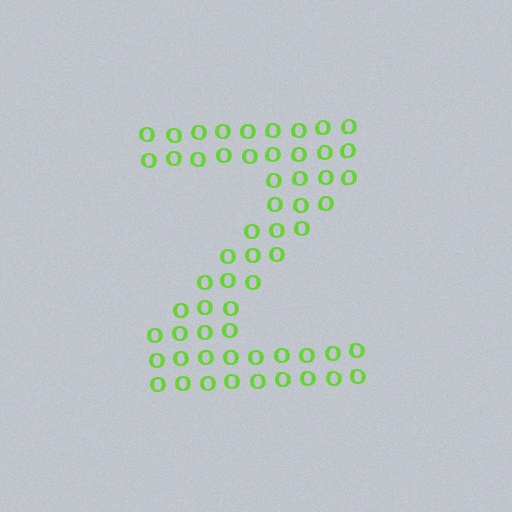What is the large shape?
The large shape is the letter Z.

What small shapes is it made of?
It is made of small letter O's.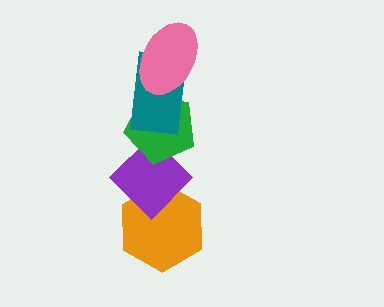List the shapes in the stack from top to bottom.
From top to bottom: the pink ellipse, the teal rectangle, the green pentagon, the purple diamond, the orange hexagon.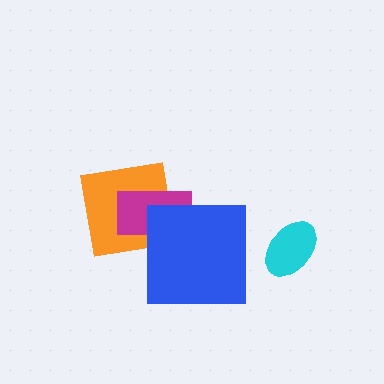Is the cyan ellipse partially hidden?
No, no other shape covers it.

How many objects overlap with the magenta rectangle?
2 objects overlap with the magenta rectangle.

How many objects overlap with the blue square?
1 object overlaps with the blue square.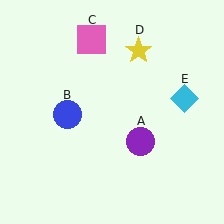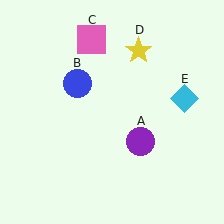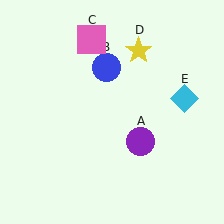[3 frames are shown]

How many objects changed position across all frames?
1 object changed position: blue circle (object B).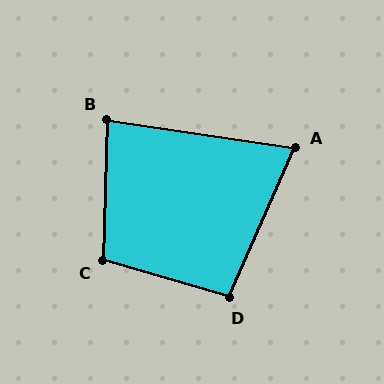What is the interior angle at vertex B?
Approximately 83 degrees (acute).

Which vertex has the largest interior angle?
C, at approximately 105 degrees.